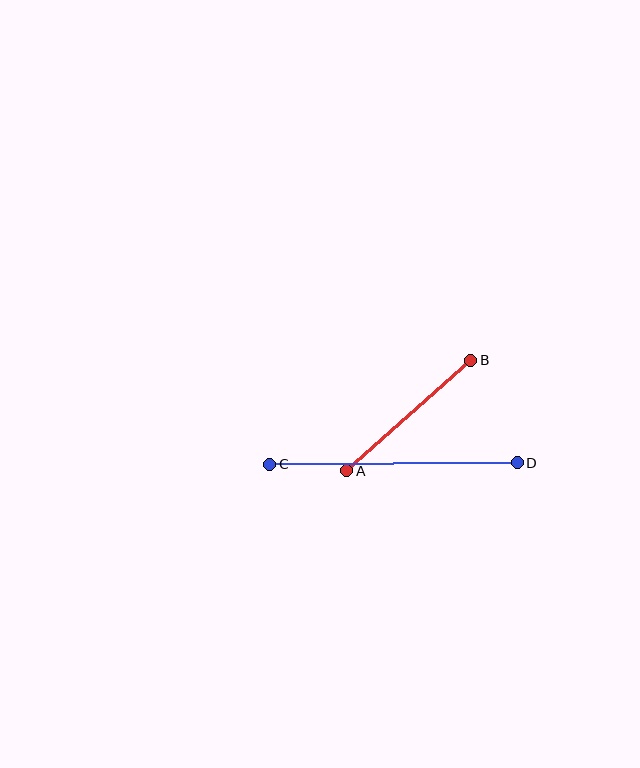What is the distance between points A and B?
The distance is approximately 166 pixels.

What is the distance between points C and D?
The distance is approximately 248 pixels.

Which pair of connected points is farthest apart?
Points C and D are farthest apart.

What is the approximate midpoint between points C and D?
The midpoint is at approximately (393, 463) pixels.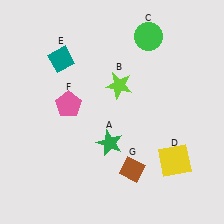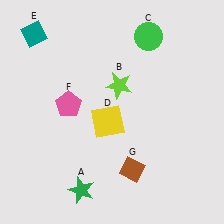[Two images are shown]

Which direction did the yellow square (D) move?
The yellow square (D) moved left.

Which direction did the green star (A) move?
The green star (A) moved down.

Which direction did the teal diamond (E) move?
The teal diamond (E) moved left.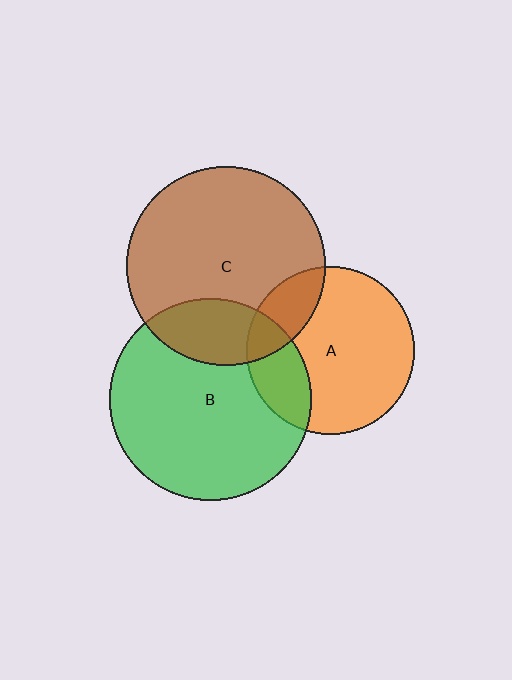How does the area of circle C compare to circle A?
Approximately 1.4 times.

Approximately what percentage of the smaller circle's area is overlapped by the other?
Approximately 25%.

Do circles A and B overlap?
Yes.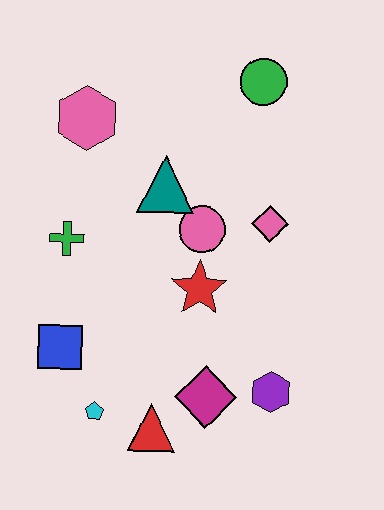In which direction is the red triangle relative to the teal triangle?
The red triangle is below the teal triangle.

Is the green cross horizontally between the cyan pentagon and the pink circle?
No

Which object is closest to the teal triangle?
The pink circle is closest to the teal triangle.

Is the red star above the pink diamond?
No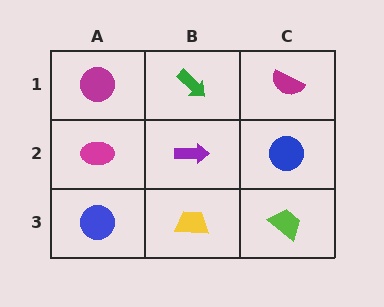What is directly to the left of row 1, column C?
A green arrow.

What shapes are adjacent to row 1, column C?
A blue circle (row 2, column C), a green arrow (row 1, column B).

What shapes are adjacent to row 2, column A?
A magenta circle (row 1, column A), a blue circle (row 3, column A), a purple arrow (row 2, column B).